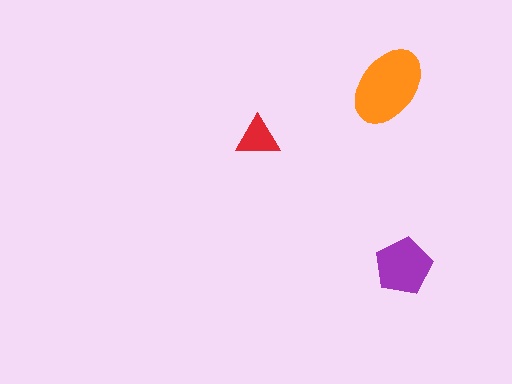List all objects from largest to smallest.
The orange ellipse, the purple pentagon, the red triangle.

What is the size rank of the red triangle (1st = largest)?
3rd.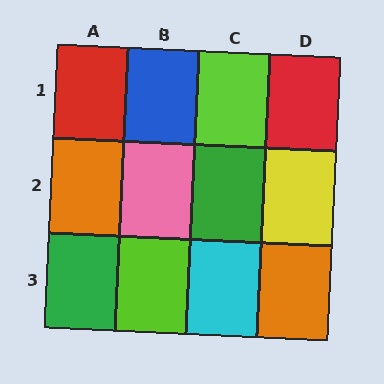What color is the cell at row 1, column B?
Blue.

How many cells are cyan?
1 cell is cyan.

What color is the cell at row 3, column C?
Cyan.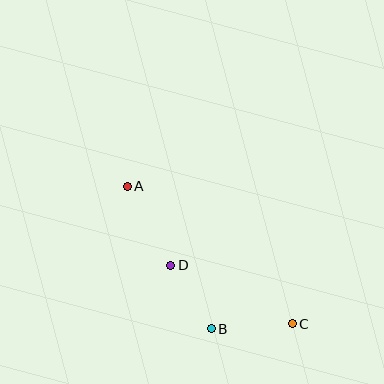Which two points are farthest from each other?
Points A and C are farthest from each other.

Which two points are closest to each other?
Points B and D are closest to each other.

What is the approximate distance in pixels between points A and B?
The distance between A and B is approximately 166 pixels.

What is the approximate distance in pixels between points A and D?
The distance between A and D is approximately 91 pixels.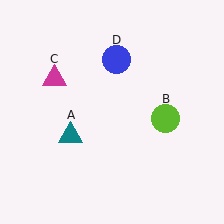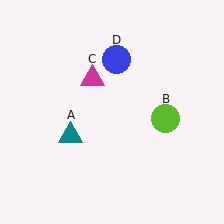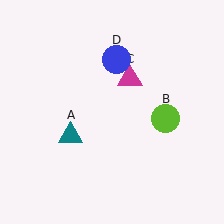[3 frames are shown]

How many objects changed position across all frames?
1 object changed position: magenta triangle (object C).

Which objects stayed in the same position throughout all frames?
Teal triangle (object A) and lime circle (object B) and blue circle (object D) remained stationary.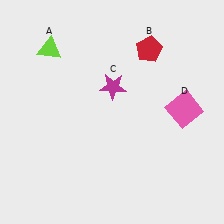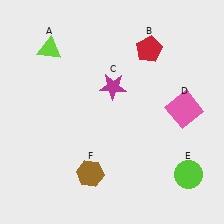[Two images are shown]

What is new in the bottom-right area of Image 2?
A lime circle (E) was added in the bottom-right area of Image 2.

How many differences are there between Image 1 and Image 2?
There are 2 differences between the two images.